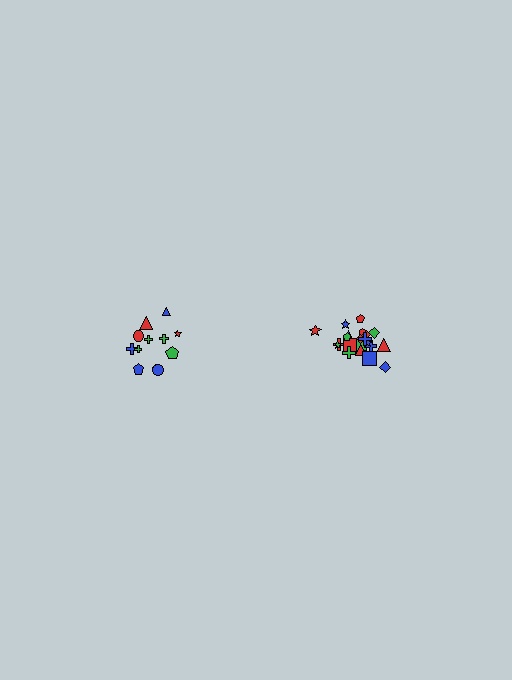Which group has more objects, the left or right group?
The right group.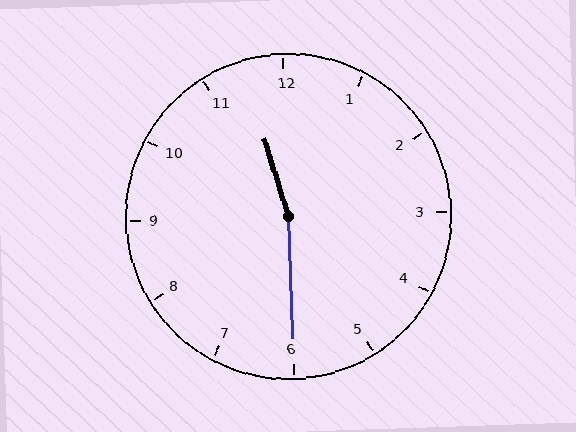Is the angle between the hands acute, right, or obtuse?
It is obtuse.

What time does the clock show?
11:30.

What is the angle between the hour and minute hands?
Approximately 165 degrees.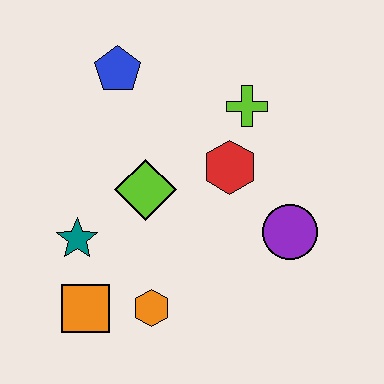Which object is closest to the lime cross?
The red hexagon is closest to the lime cross.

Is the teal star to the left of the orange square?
Yes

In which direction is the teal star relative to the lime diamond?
The teal star is to the left of the lime diamond.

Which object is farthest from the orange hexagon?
The blue pentagon is farthest from the orange hexagon.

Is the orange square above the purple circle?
No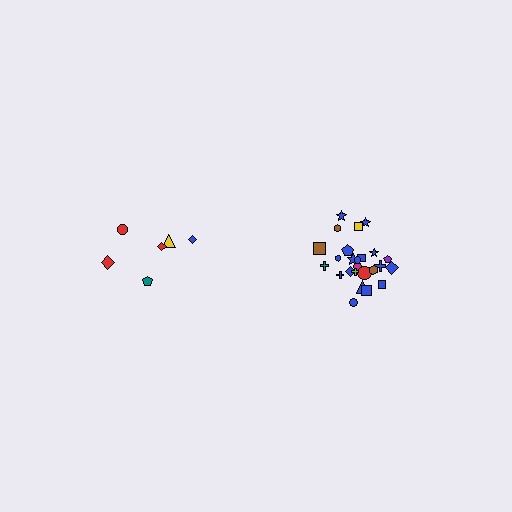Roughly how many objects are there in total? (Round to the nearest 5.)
Roughly 30 objects in total.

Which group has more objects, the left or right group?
The right group.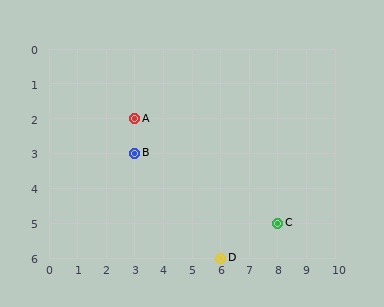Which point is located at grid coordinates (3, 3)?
Point B is at (3, 3).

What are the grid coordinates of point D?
Point D is at grid coordinates (6, 6).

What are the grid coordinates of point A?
Point A is at grid coordinates (3, 2).